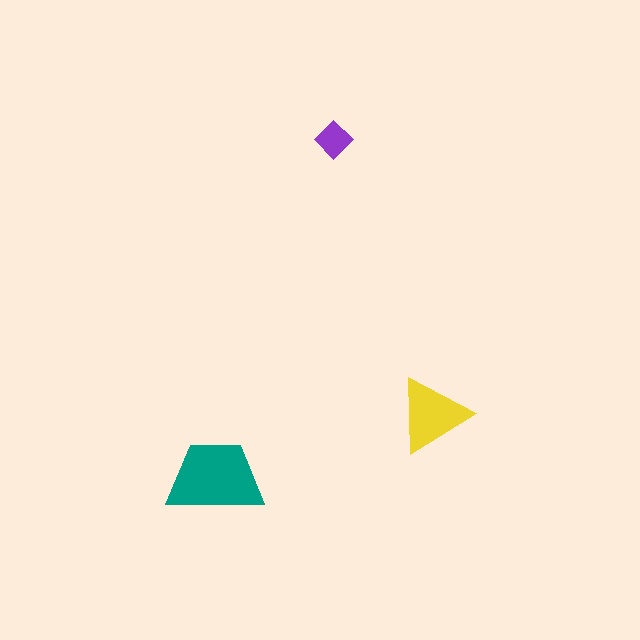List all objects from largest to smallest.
The teal trapezoid, the yellow triangle, the purple diamond.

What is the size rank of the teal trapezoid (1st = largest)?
1st.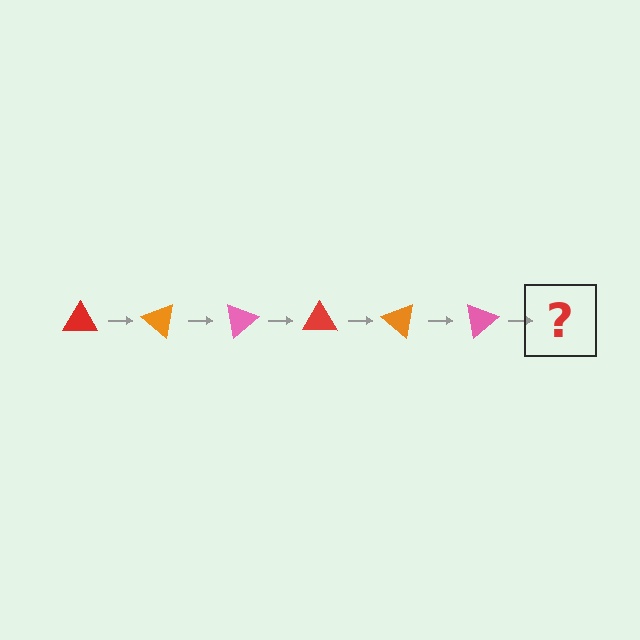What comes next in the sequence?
The next element should be a red triangle, rotated 240 degrees from the start.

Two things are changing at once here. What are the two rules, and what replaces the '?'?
The two rules are that it rotates 40 degrees each step and the color cycles through red, orange, and pink. The '?' should be a red triangle, rotated 240 degrees from the start.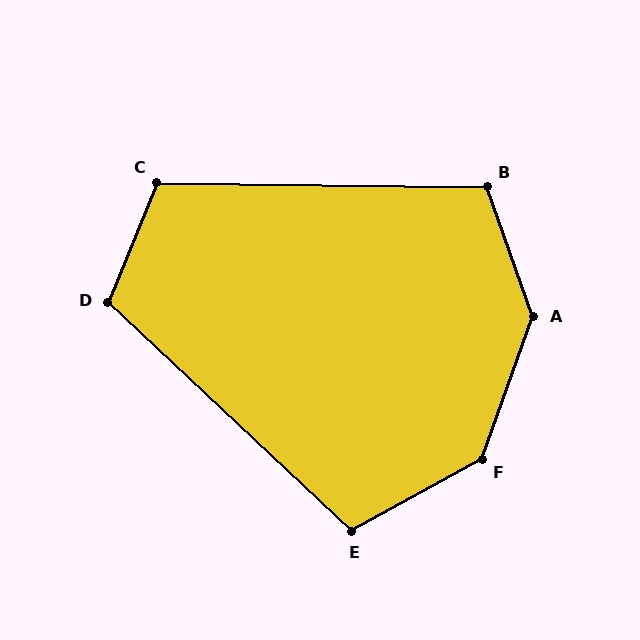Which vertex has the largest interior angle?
A, at approximately 140 degrees.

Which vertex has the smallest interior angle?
E, at approximately 108 degrees.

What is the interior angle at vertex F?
Approximately 139 degrees (obtuse).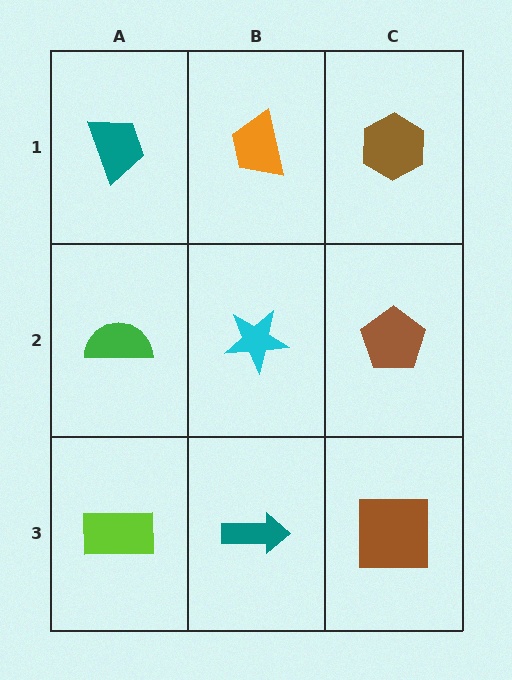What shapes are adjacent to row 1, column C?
A brown pentagon (row 2, column C), an orange trapezoid (row 1, column B).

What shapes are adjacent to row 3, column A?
A green semicircle (row 2, column A), a teal arrow (row 3, column B).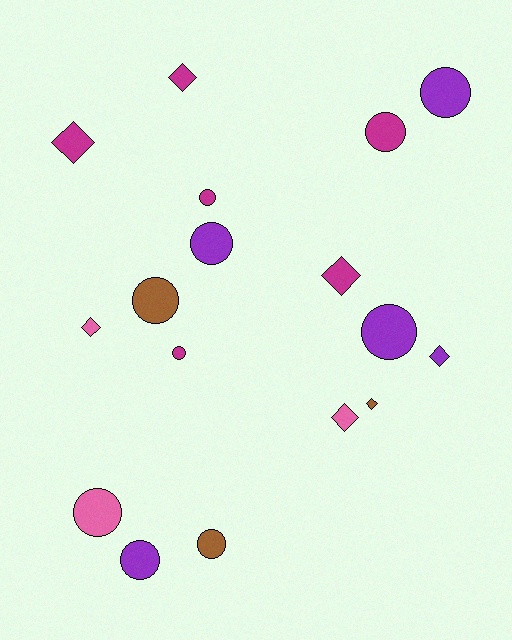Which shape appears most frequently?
Circle, with 10 objects.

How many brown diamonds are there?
There is 1 brown diamond.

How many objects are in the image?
There are 17 objects.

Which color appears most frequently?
Magenta, with 6 objects.